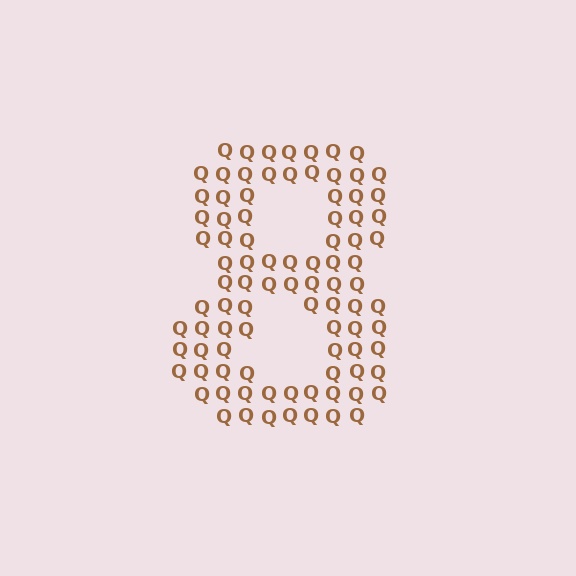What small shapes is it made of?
It is made of small letter Q's.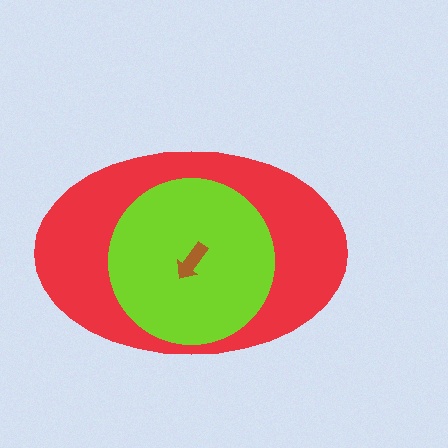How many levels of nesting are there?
3.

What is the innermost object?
The brown arrow.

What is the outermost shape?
The red ellipse.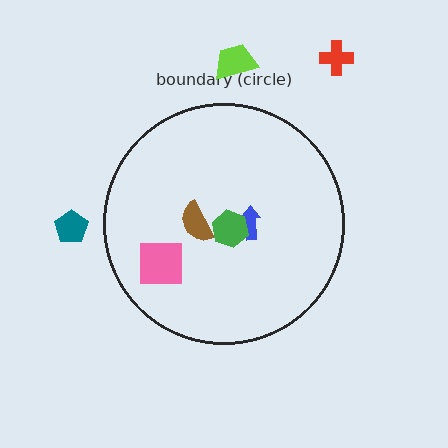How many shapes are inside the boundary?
4 inside, 3 outside.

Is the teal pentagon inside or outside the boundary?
Outside.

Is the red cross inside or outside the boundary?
Outside.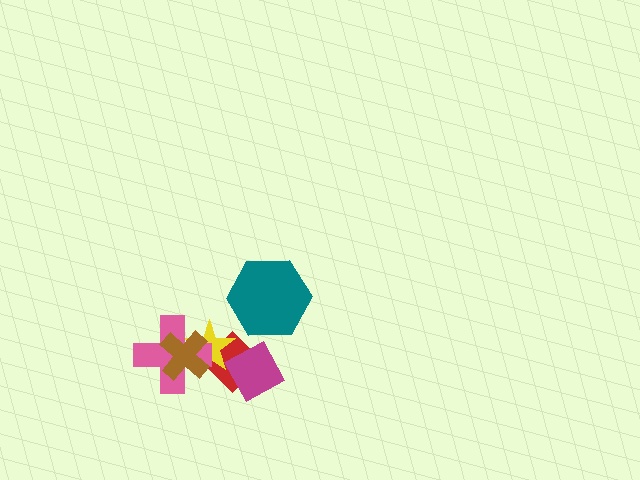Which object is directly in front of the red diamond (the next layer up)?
The yellow star is directly in front of the red diamond.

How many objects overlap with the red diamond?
4 objects overlap with the red diamond.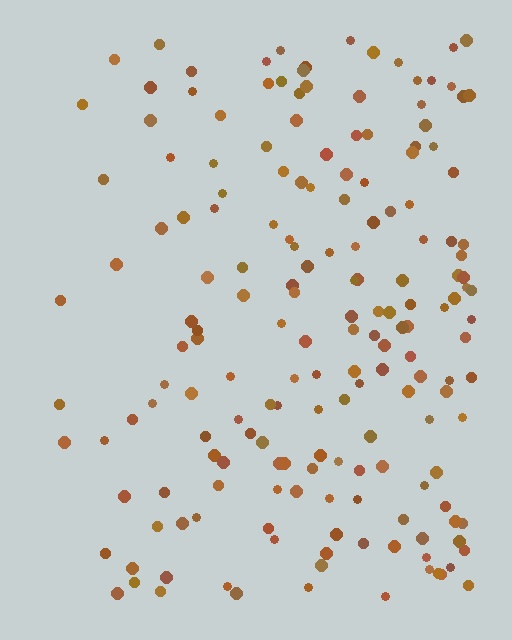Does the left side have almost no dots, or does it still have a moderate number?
Still a moderate number, just noticeably fewer than the right.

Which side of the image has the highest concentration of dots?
The right.